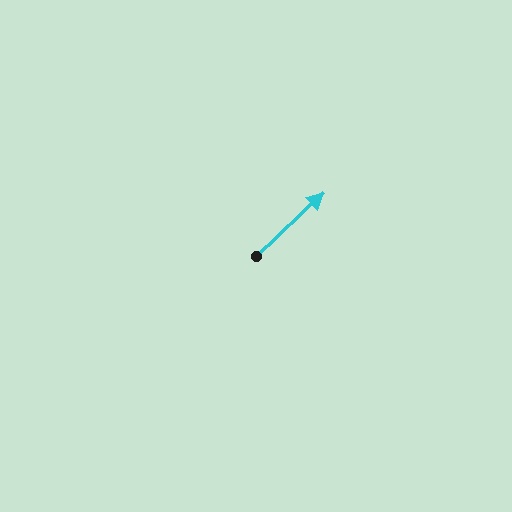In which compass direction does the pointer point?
Northeast.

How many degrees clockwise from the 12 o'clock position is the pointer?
Approximately 47 degrees.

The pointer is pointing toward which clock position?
Roughly 2 o'clock.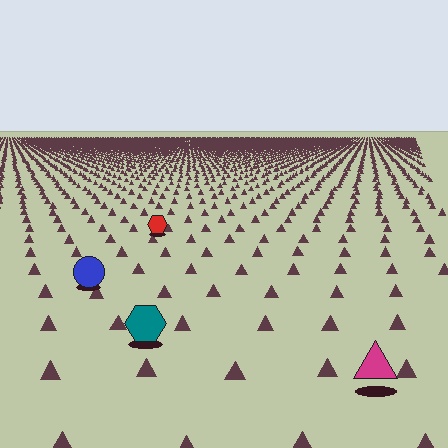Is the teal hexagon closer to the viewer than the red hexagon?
Yes. The teal hexagon is closer — you can tell from the texture gradient: the ground texture is coarser near it.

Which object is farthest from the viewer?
The red hexagon is farthest from the viewer. It appears smaller and the ground texture around it is denser.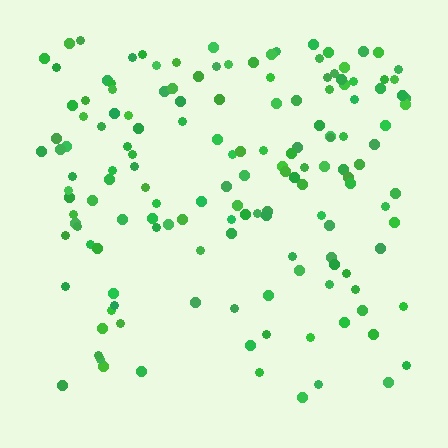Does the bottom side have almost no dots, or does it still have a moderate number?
Still a moderate number, just noticeably fewer than the top.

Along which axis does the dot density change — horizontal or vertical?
Vertical.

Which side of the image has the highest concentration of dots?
The top.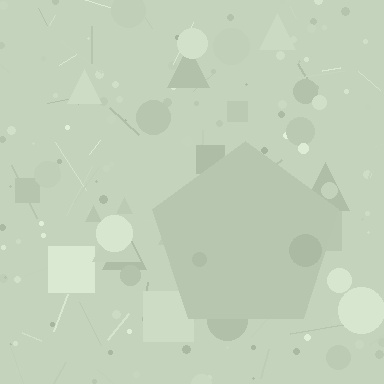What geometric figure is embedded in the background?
A pentagon is embedded in the background.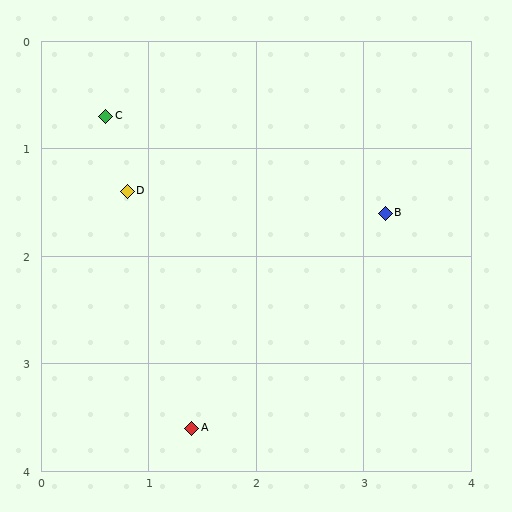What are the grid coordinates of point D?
Point D is at approximately (0.8, 1.4).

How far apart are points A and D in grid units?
Points A and D are about 2.3 grid units apart.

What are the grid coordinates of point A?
Point A is at approximately (1.4, 3.6).